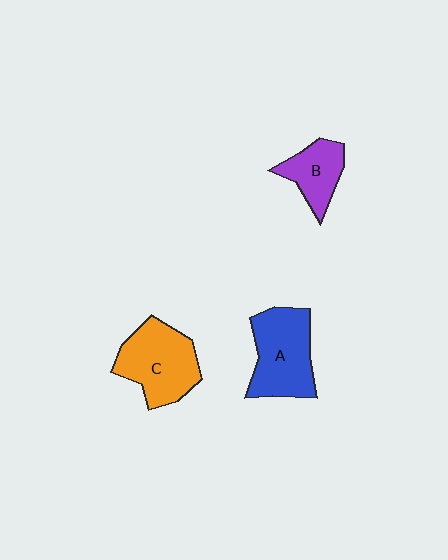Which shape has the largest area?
Shape C (orange).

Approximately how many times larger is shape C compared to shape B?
Approximately 1.7 times.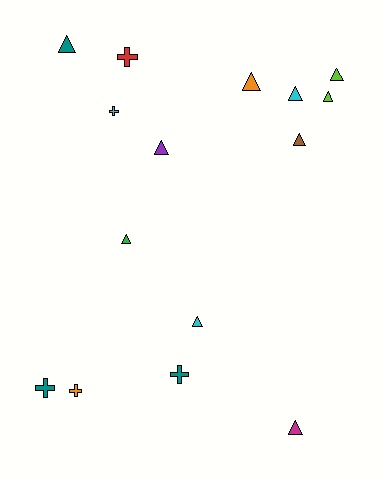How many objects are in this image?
There are 15 objects.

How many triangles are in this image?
There are 10 triangles.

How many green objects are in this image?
There is 1 green object.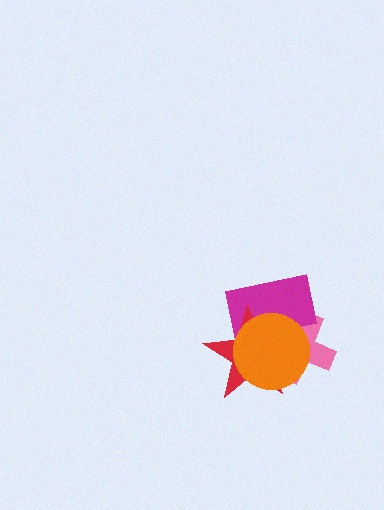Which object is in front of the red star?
The orange circle is in front of the red star.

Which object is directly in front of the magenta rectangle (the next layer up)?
The red star is directly in front of the magenta rectangle.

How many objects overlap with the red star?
3 objects overlap with the red star.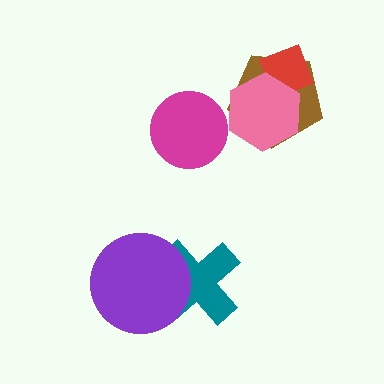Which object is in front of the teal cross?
The purple circle is in front of the teal cross.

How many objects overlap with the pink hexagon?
2 objects overlap with the pink hexagon.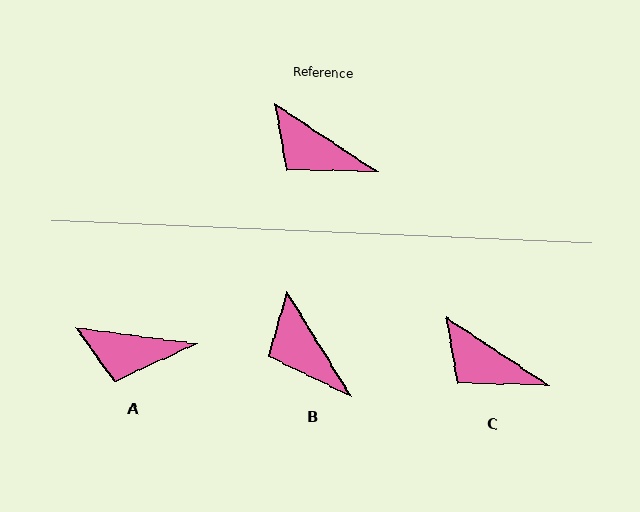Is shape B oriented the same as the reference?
No, it is off by about 25 degrees.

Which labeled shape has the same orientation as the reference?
C.